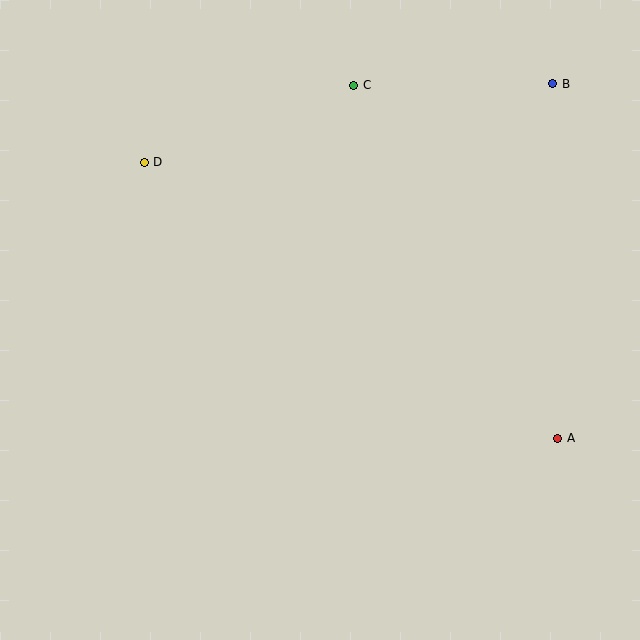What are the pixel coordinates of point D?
Point D is at (144, 162).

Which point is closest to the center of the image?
Point D at (144, 162) is closest to the center.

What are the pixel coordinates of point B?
Point B is at (553, 84).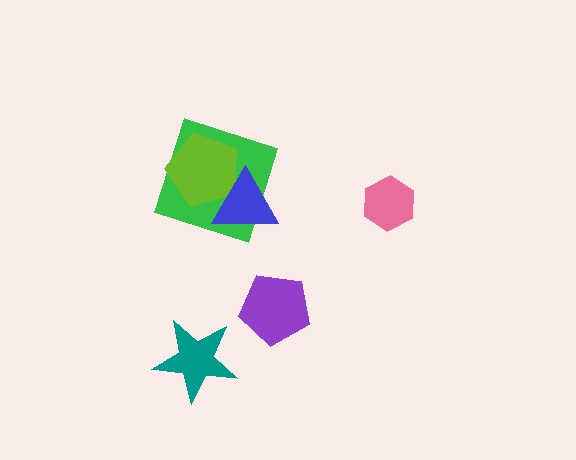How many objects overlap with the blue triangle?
2 objects overlap with the blue triangle.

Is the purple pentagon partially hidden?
No, no other shape covers it.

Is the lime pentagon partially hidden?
Yes, it is partially covered by another shape.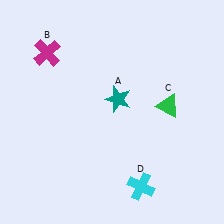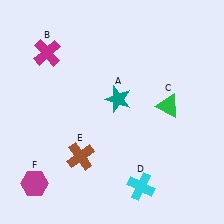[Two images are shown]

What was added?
A brown cross (E), a magenta hexagon (F) were added in Image 2.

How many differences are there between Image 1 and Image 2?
There are 2 differences between the two images.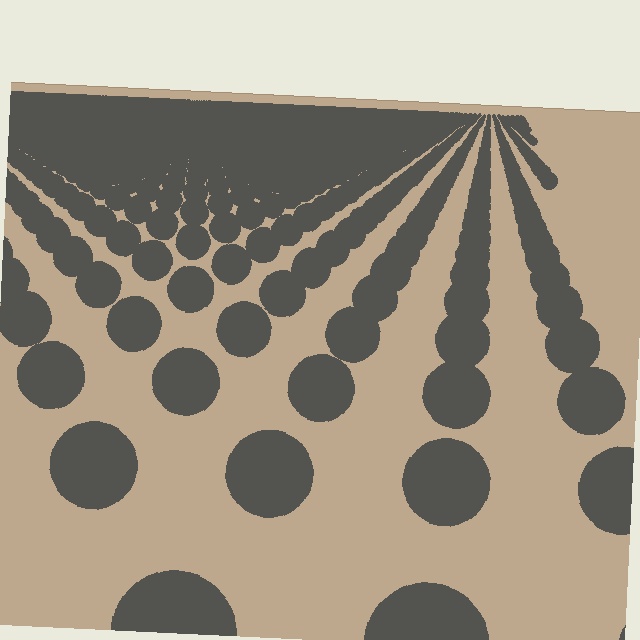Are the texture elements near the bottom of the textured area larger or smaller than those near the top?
Larger. Near the bottom, elements are closer to the viewer and appear at a bigger on-screen size.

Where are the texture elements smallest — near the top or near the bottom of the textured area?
Near the top.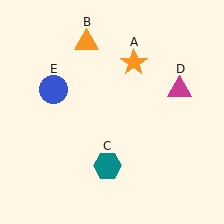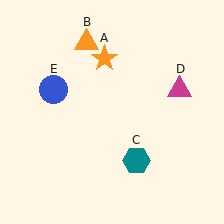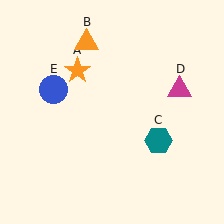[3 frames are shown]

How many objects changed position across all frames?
2 objects changed position: orange star (object A), teal hexagon (object C).